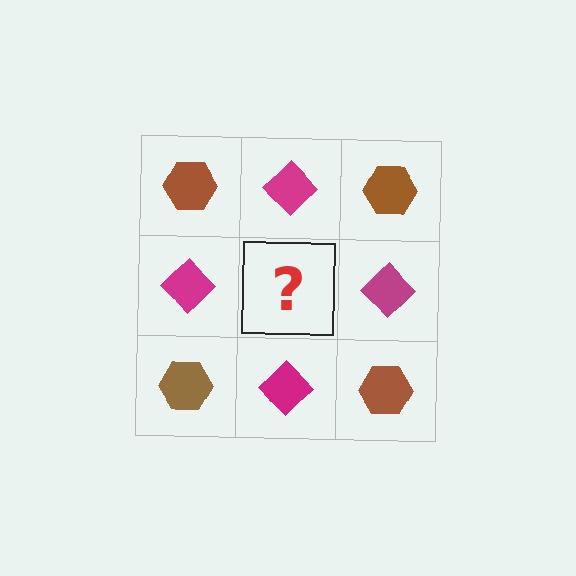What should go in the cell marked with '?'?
The missing cell should contain a brown hexagon.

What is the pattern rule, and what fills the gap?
The rule is that it alternates brown hexagon and magenta diamond in a checkerboard pattern. The gap should be filled with a brown hexagon.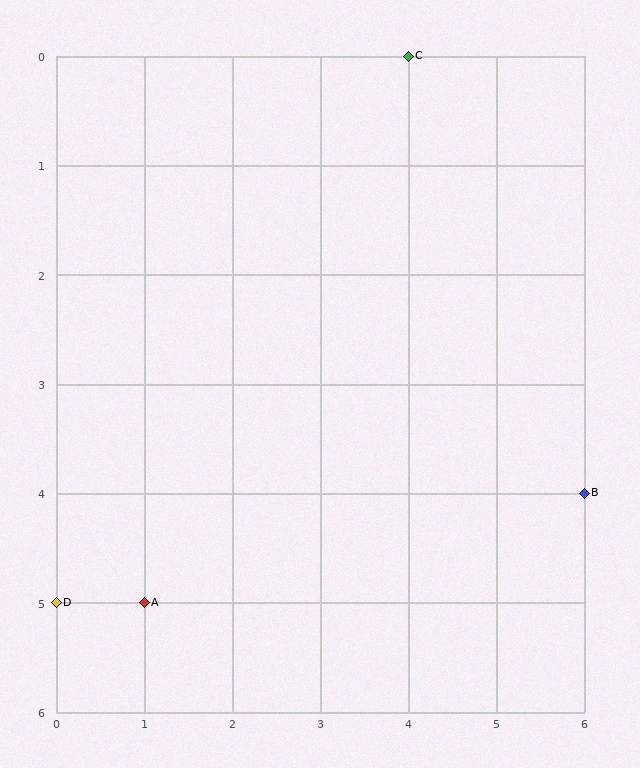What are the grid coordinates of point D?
Point D is at grid coordinates (0, 5).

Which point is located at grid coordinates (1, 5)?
Point A is at (1, 5).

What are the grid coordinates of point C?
Point C is at grid coordinates (4, 0).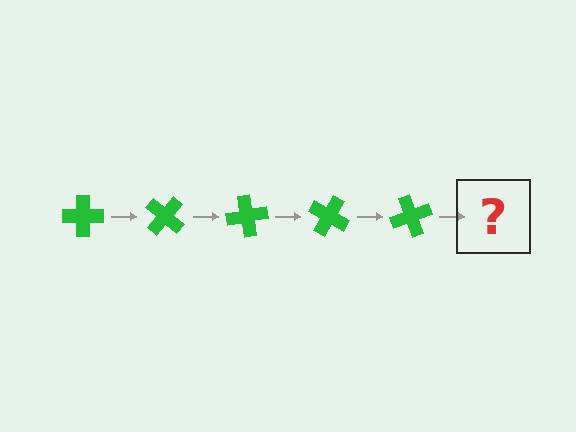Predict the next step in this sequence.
The next step is a green cross rotated 200 degrees.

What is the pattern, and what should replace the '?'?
The pattern is that the cross rotates 40 degrees each step. The '?' should be a green cross rotated 200 degrees.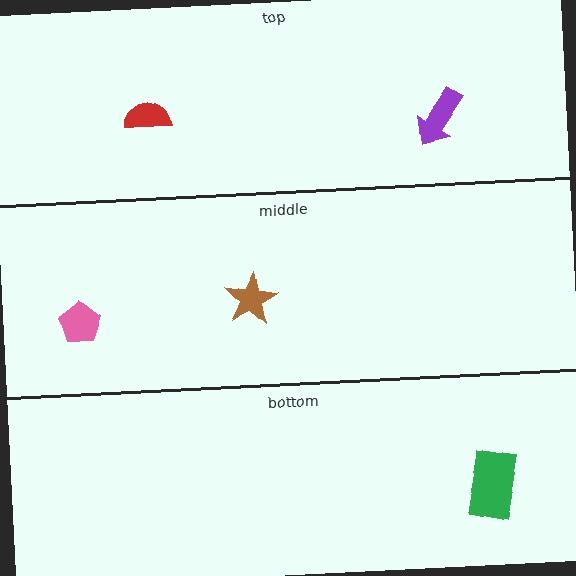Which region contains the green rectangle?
The bottom region.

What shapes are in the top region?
The red semicircle, the purple arrow.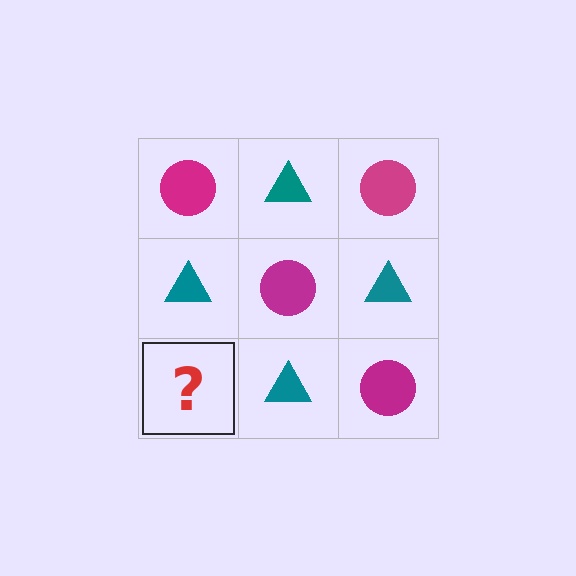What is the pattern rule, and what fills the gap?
The rule is that it alternates magenta circle and teal triangle in a checkerboard pattern. The gap should be filled with a magenta circle.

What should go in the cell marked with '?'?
The missing cell should contain a magenta circle.